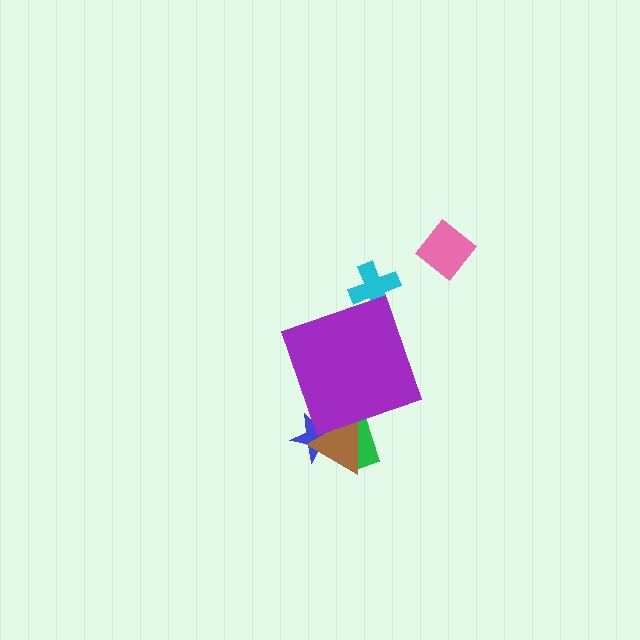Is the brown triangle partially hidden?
Yes, the brown triangle is partially hidden behind the purple diamond.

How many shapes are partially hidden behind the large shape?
4 shapes are partially hidden.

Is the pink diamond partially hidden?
No, the pink diamond is fully visible.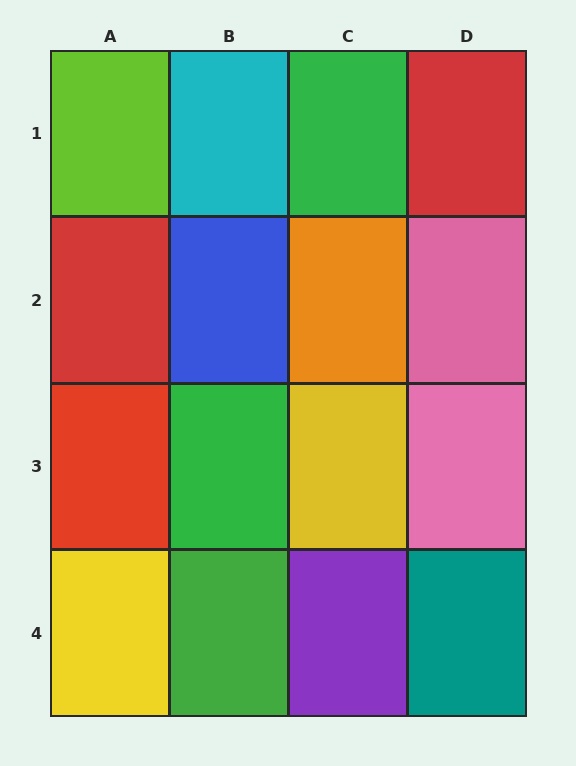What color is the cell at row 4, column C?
Purple.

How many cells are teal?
1 cell is teal.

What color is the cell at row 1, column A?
Lime.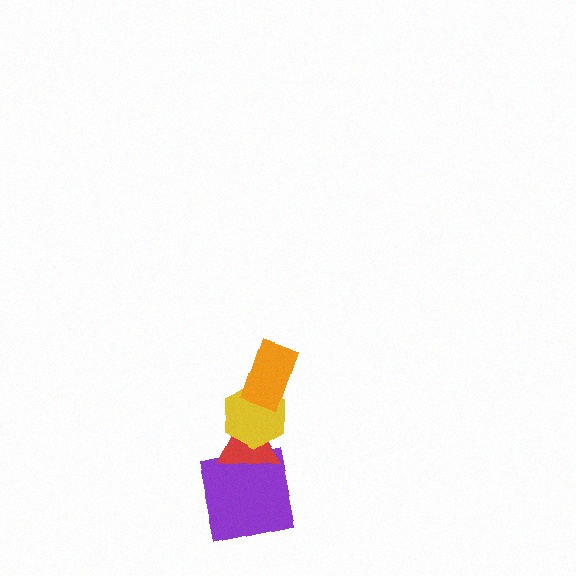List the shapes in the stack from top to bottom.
From top to bottom: the orange rectangle, the yellow hexagon, the red triangle, the purple square.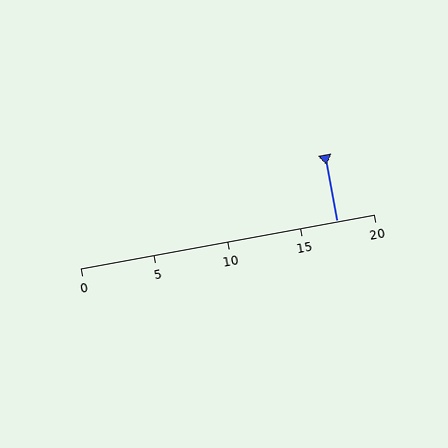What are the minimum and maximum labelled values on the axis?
The axis runs from 0 to 20.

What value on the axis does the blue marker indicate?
The marker indicates approximately 17.5.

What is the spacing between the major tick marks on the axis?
The major ticks are spaced 5 apart.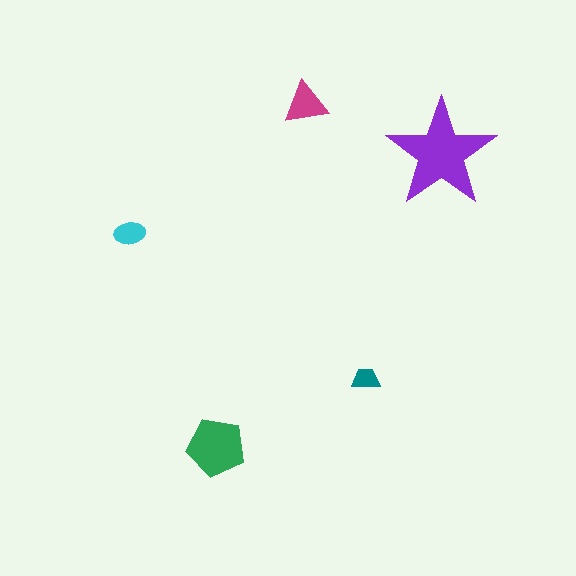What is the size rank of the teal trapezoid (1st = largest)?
5th.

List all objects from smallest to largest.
The teal trapezoid, the cyan ellipse, the magenta triangle, the green pentagon, the purple star.